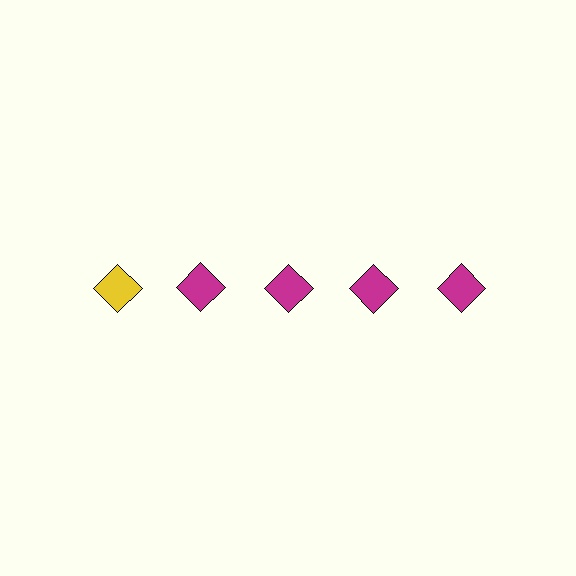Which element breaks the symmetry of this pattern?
The yellow diamond in the top row, leftmost column breaks the symmetry. All other shapes are magenta diamonds.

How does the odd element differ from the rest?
It has a different color: yellow instead of magenta.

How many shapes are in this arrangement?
There are 5 shapes arranged in a grid pattern.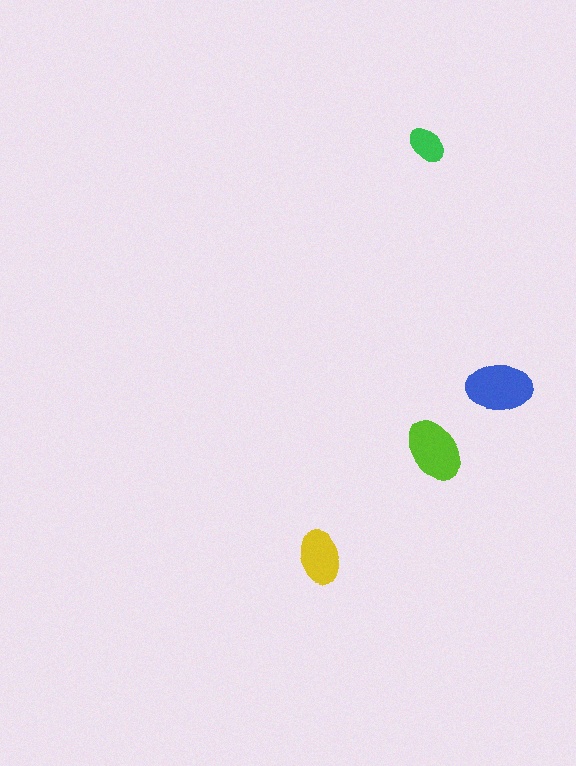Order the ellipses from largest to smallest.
the blue one, the lime one, the yellow one, the green one.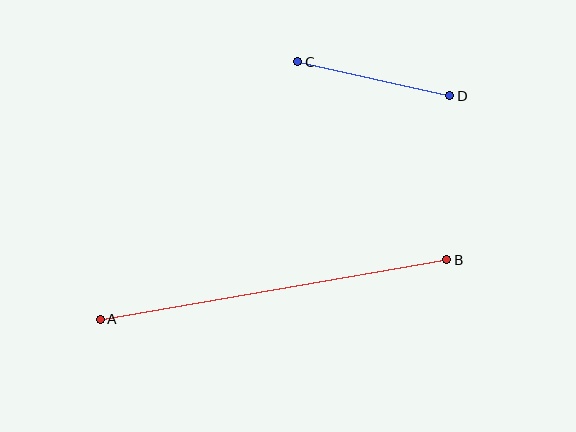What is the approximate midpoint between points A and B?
The midpoint is at approximately (273, 290) pixels.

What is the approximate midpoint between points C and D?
The midpoint is at approximately (374, 79) pixels.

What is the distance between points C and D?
The distance is approximately 156 pixels.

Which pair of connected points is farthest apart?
Points A and B are farthest apart.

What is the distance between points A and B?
The distance is approximately 351 pixels.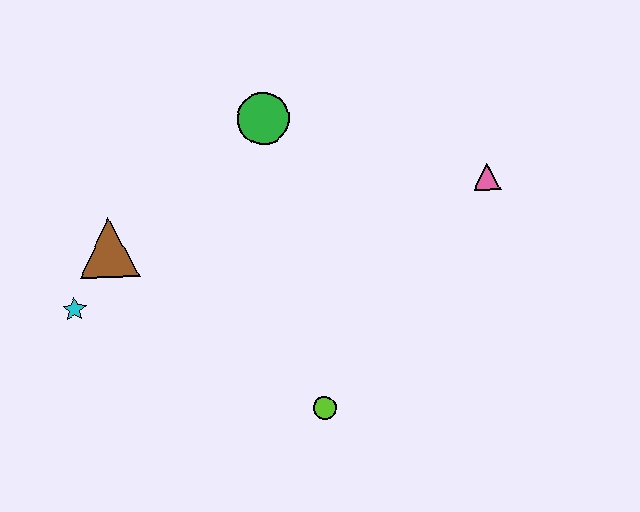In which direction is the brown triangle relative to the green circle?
The brown triangle is to the left of the green circle.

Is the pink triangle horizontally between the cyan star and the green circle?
No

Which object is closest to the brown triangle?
The cyan star is closest to the brown triangle.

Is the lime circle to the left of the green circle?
No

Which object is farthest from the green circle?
The lime circle is farthest from the green circle.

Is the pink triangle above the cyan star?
Yes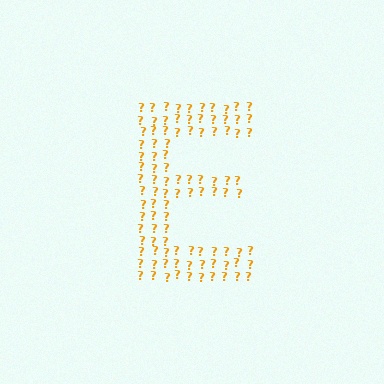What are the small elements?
The small elements are question marks.